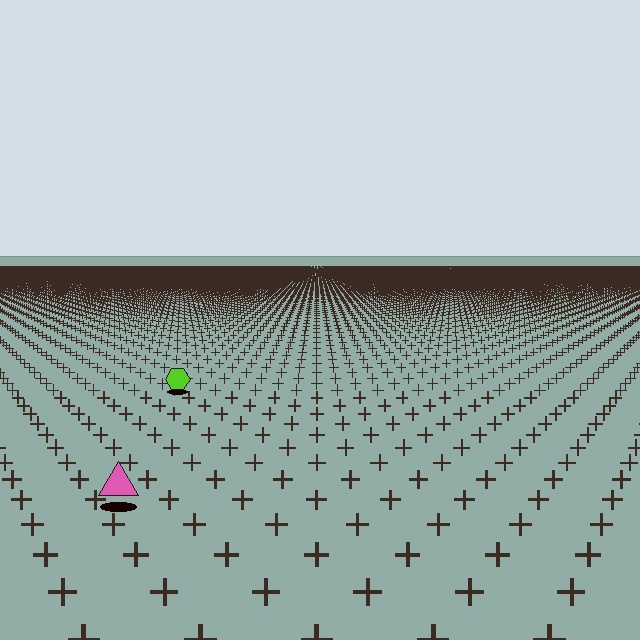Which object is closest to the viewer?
The pink triangle is closest. The texture marks near it are larger and more spread out.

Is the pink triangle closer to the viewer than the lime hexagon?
Yes. The pink triangle is closer — you can tell from the texture gradient: the ground texture is coarser near it.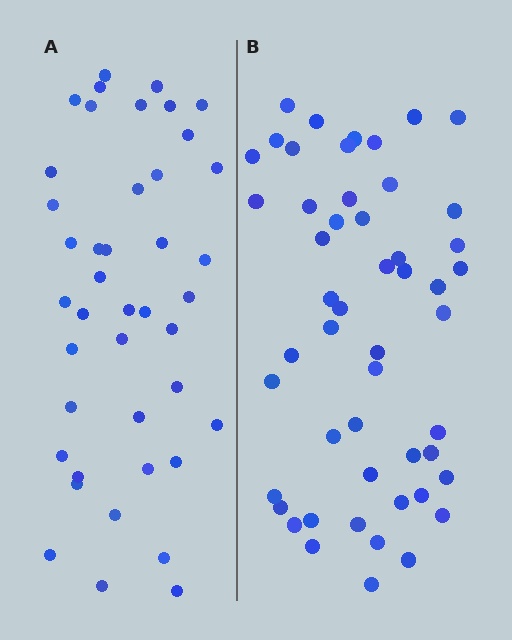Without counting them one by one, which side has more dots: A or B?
Region B (the right region) has more dots.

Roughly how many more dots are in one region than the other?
Region B has roughly 8 or so more dots than region A.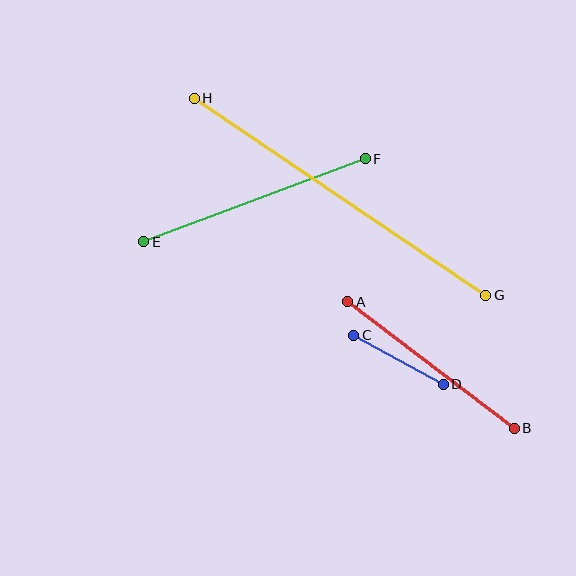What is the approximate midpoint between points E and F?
The midpoint is at approximately (255, 200) pixels.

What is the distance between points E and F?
The distance is approximately 237 pixels.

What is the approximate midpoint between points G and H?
The midpoint is at approximately (340, 197) pixels.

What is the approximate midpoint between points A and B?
The midpoint is at approximately (431, 365) pixels.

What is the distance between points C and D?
The distance is approximately 102 pixels.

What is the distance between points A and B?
The distance is approximately 209 pixels.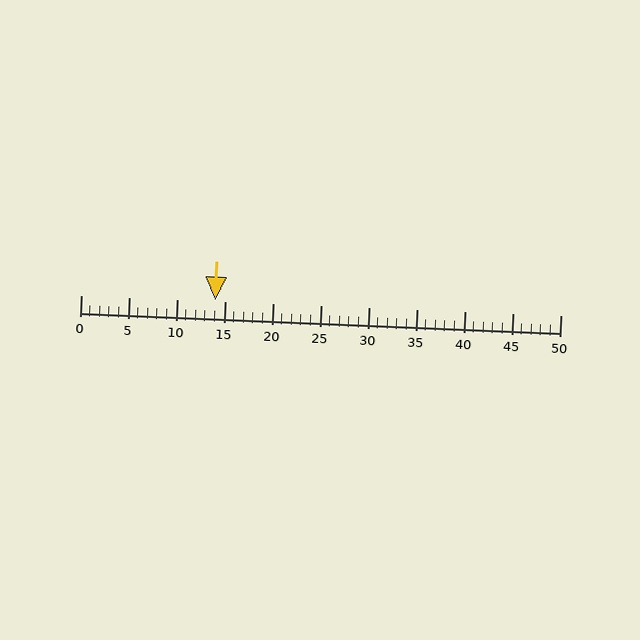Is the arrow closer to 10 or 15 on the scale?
The arrow is closer to 15.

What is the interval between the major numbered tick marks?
The major tick marks are spaced 5 units apart.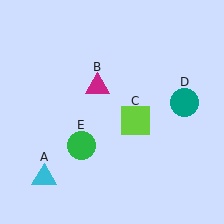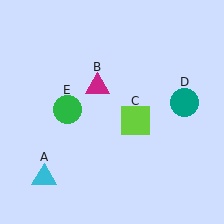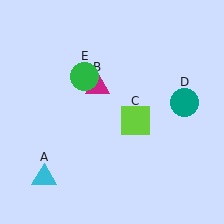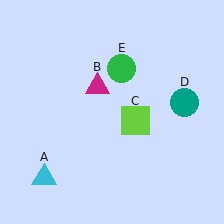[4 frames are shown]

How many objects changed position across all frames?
1 object changed position: green circle (object E).